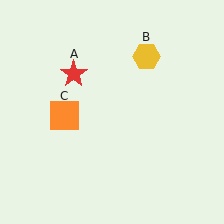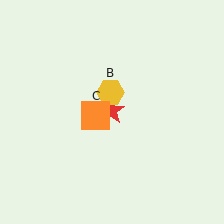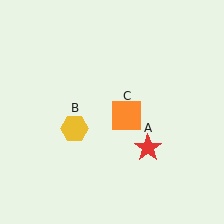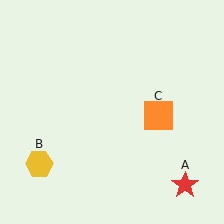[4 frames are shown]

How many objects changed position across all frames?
3 objects changed position: red star (object A), yellow hexagon (object B), orange square (object C).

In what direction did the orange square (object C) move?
The orange square (object C) moved right.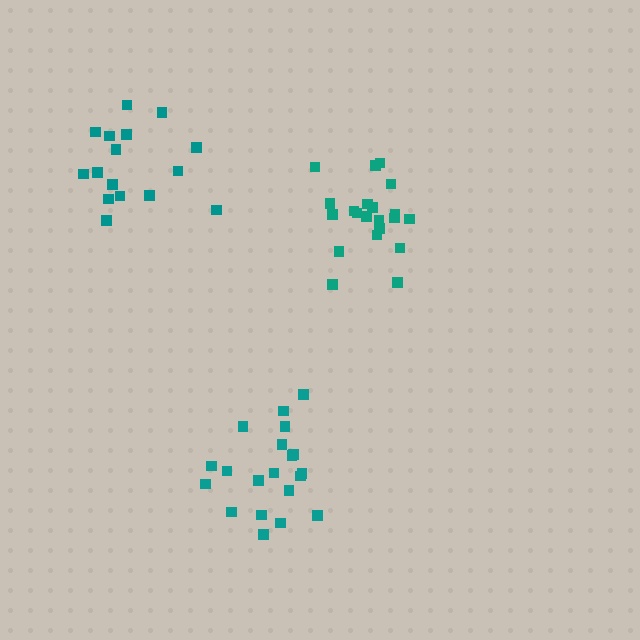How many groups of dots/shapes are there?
There are 3 groups.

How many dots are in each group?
Group 1: 21 dots, Group 2: 20 dots, Group 3: 16 dots (57 total).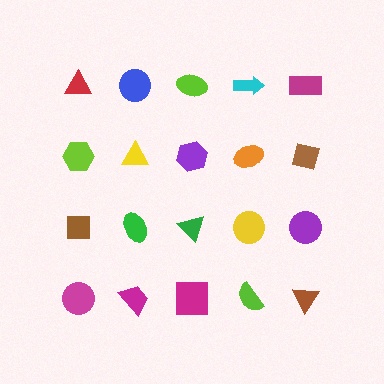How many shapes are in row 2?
5 shapes.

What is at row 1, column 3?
A lime ellipse.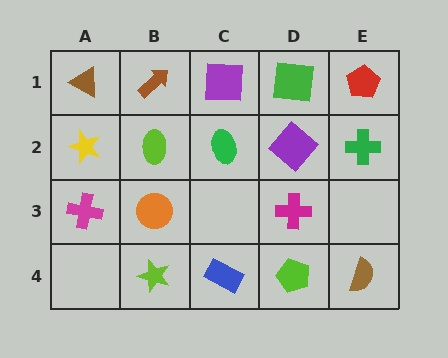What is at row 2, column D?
A purple diamond.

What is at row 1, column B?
A brown arrow.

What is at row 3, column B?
An orange circle.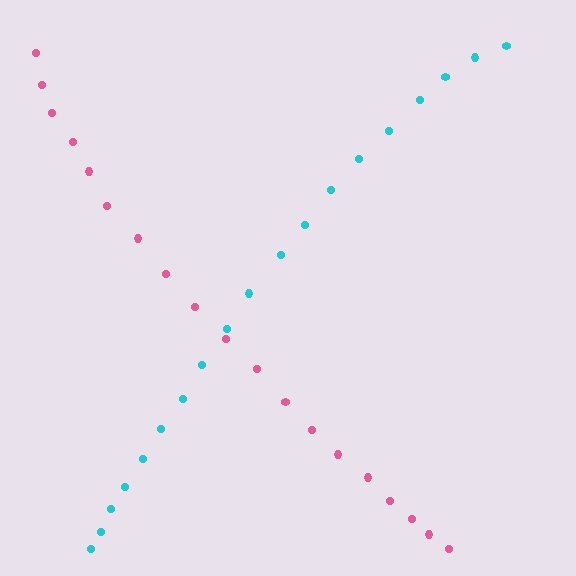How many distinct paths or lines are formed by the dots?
There are 2 distinct paths.